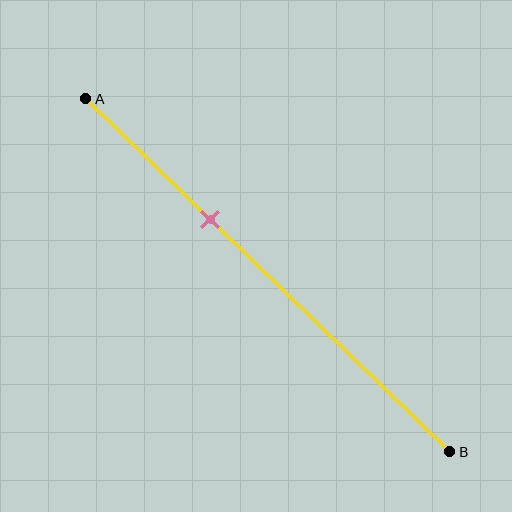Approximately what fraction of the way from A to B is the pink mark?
The pink mark is approximately 35% of the way from A to B.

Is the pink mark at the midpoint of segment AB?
No, the mark is at about 35% from A, not at the 50% midpoint.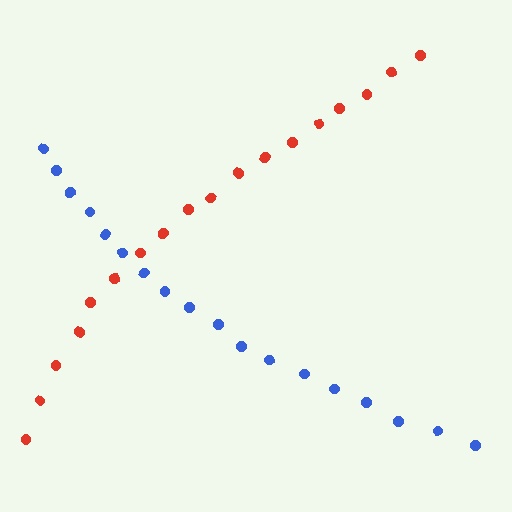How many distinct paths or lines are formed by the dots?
There are 2 distinct paths.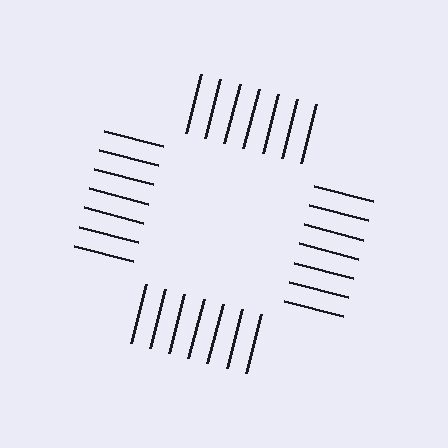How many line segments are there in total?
28 — 7 along each of the 4 edges.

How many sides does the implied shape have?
4 sides — the line-ends trace a square.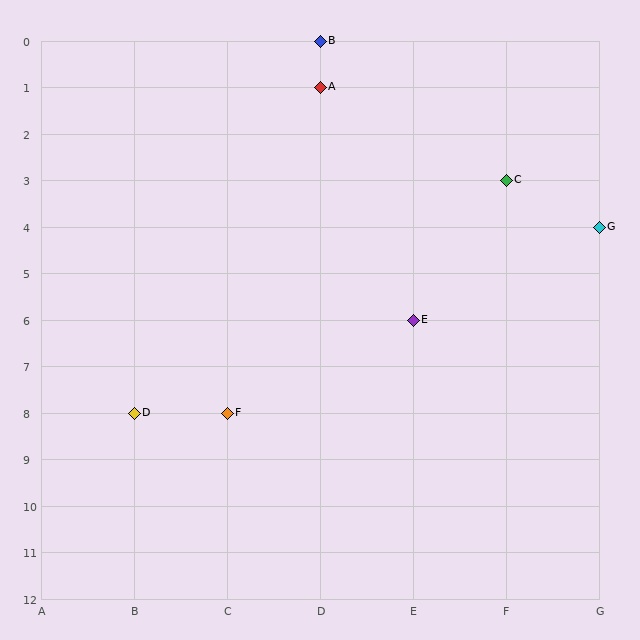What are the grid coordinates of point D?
Point D is at grid coordinates (B, 8).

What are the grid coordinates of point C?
Point C is at grid coordinates (F, 3).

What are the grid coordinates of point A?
Point A is at grid coordinates (D, 1).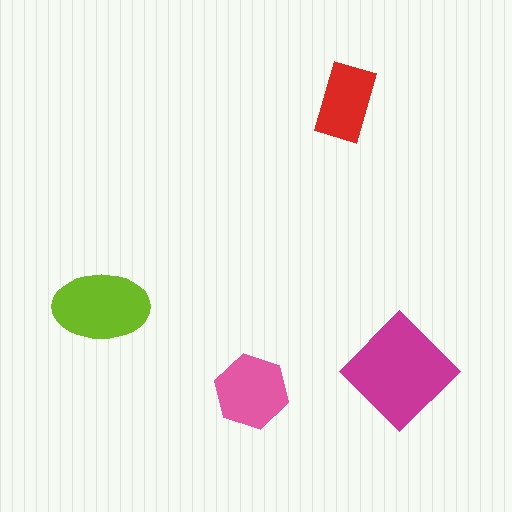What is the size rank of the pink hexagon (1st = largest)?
3rd.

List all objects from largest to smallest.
The magenta diamond, the lime ellipse, the pink hexagon, the red rectangle.